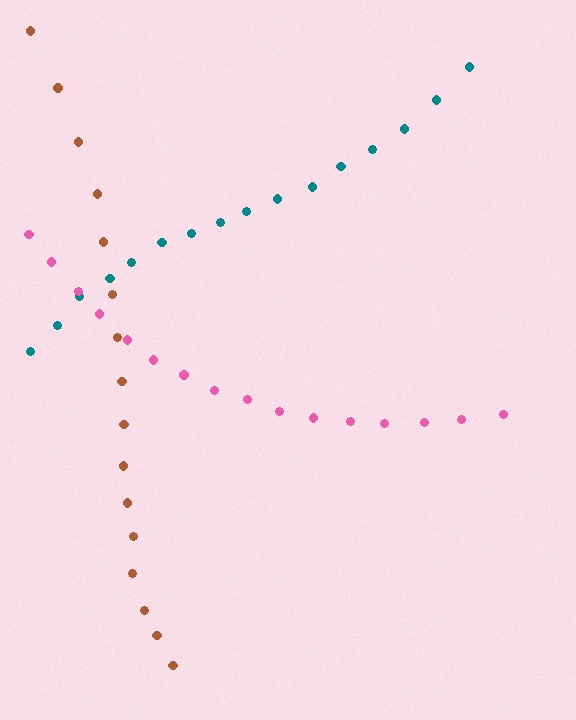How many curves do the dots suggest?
There are 3 distinct paths.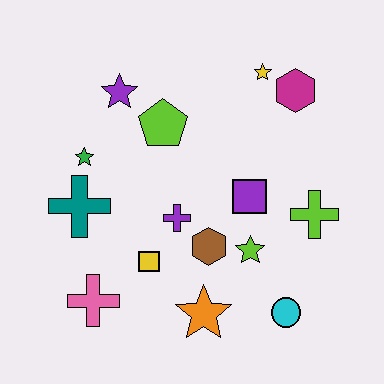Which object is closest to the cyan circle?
The lime star is closest to the cyan circle.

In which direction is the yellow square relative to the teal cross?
The yellow square is to the right of the teal cross.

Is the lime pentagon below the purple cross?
No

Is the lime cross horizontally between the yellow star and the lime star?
No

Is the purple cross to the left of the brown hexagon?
Yes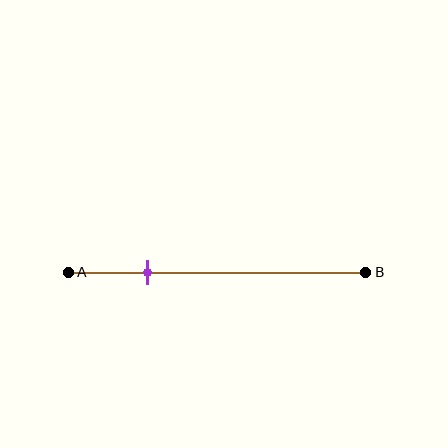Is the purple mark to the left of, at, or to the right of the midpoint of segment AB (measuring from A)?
The purple mark is to the left of the midpoint of segment AB.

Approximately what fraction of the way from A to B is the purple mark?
The purple mark is approximately 25% of the way from A to B.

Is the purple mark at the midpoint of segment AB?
No, the mark is at about 25% from A, not at the 50% midpoint.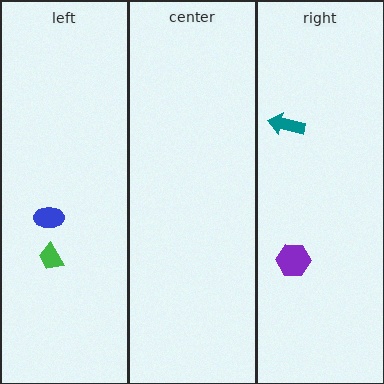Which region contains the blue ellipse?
The left region.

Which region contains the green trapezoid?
The left region.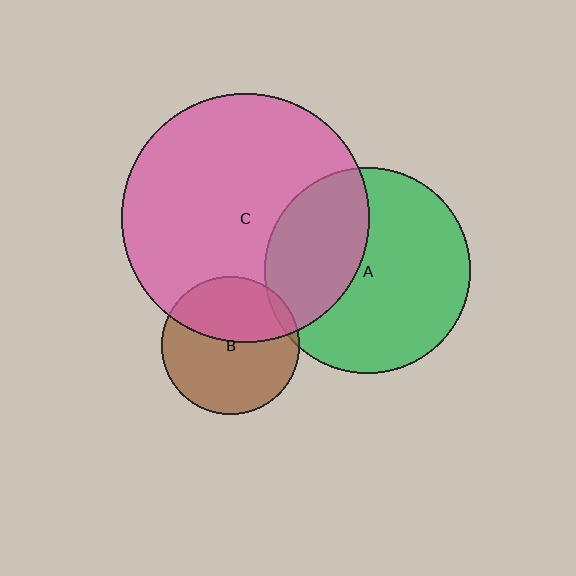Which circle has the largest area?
Circle C (pink).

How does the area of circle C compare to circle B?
Approximately 3.3 times.